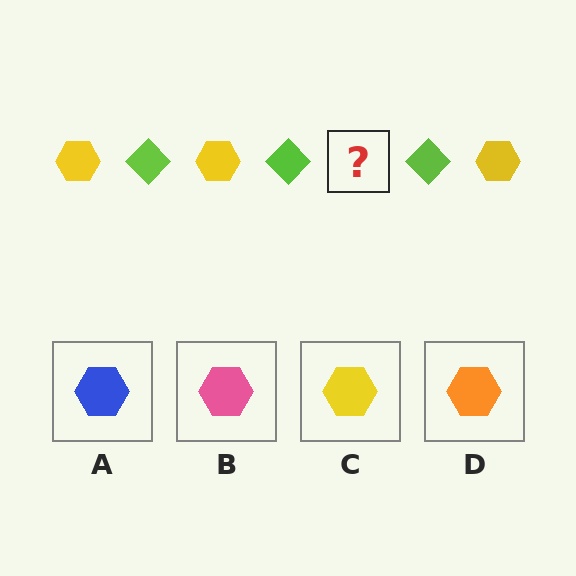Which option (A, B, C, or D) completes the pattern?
C.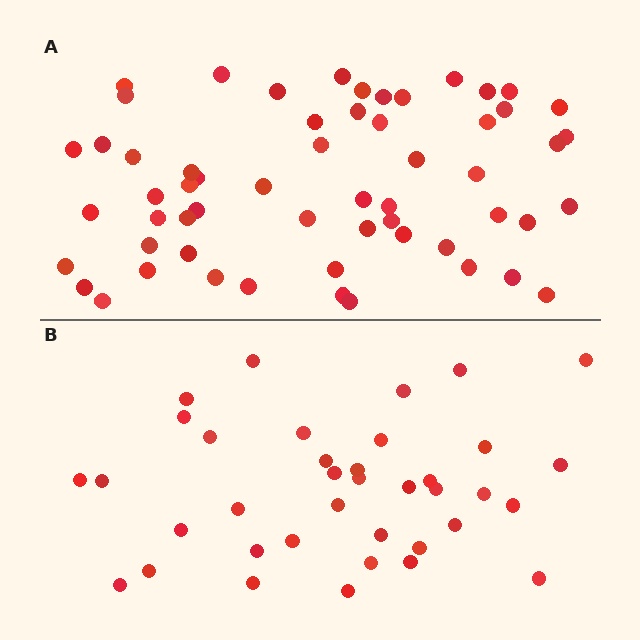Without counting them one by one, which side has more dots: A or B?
Region A (the top region) has more dots.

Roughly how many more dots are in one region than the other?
Region A has approximately 20 more dots than region B.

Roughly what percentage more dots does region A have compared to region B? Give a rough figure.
About 55% more.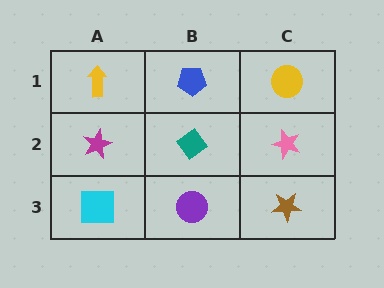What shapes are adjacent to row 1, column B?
A teal diamond (row 2, column B), a yellow arrow (row 1, column A), a yellow circle (row 1, column C).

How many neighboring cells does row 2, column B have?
4.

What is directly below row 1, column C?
A pink star.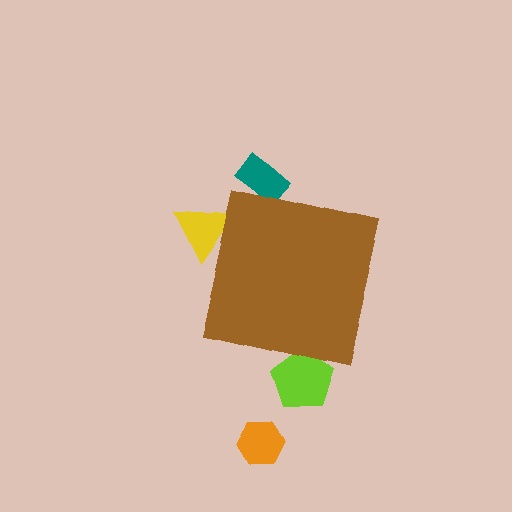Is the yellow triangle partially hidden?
Yes, the yellow triangle is partially hidden behind the brown square.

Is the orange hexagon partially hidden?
No, the orange hexagon is fully visible.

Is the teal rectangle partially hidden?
Yes, the teal rectangle is partially hidden behind the brown square.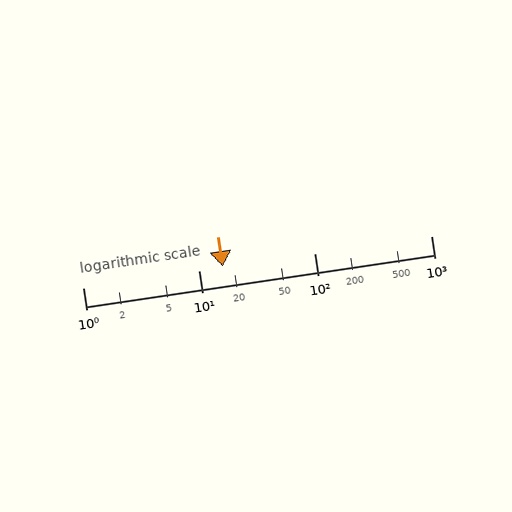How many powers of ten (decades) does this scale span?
The scale spans 3 decades, from 1 to 1000.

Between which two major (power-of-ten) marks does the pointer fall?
The pointer is between 10 and 100.